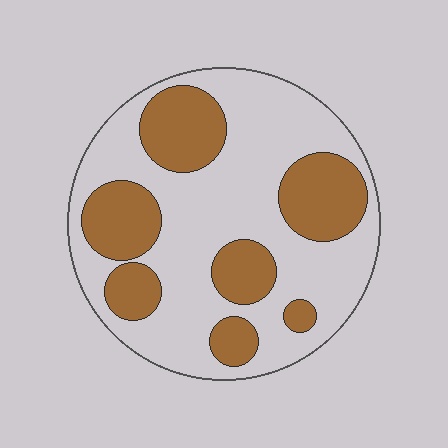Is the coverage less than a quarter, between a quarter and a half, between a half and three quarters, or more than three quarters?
Between a quarter and a half.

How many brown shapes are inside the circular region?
7.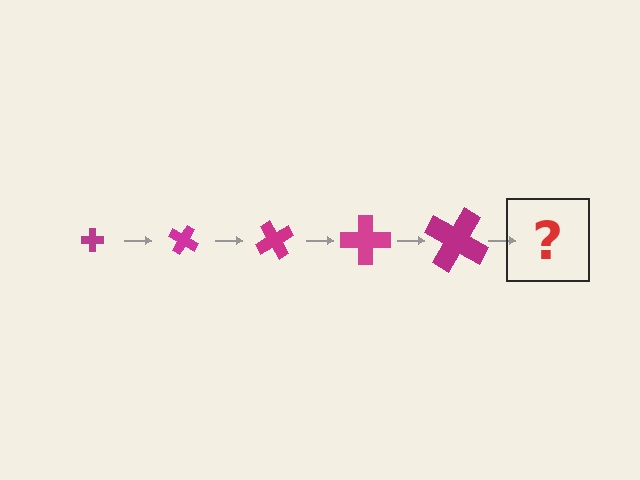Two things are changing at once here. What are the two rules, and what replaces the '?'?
The two rules are that the cross grows larger each step and it rotates 30 degrees each step. The '?' should be a cross, larger than the previous one and rotated 150 degrees from the start.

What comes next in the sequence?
The next element should be a cross, larger than the previous one and rotated 150 degrees from the start.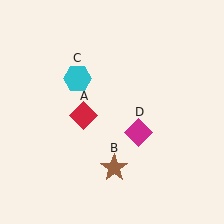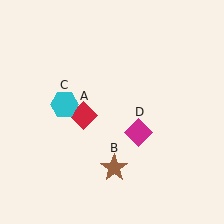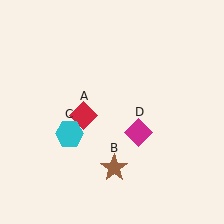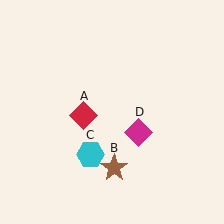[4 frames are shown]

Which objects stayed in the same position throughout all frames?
Red diamond (object A) and brown star (object B) and magenta diamond (object D) remained stationary.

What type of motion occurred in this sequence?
The cyan hexagon (object C) rotated counterclockwise around the center of the scene.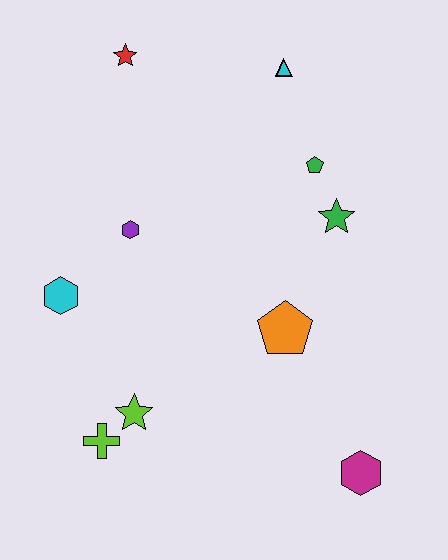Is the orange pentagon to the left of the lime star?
No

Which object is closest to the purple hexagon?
The cyan hexagon is closest to the purple hexagon.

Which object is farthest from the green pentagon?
The lime cross is farthest from the green pentagon.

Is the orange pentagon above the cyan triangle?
No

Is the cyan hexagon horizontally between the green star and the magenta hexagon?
No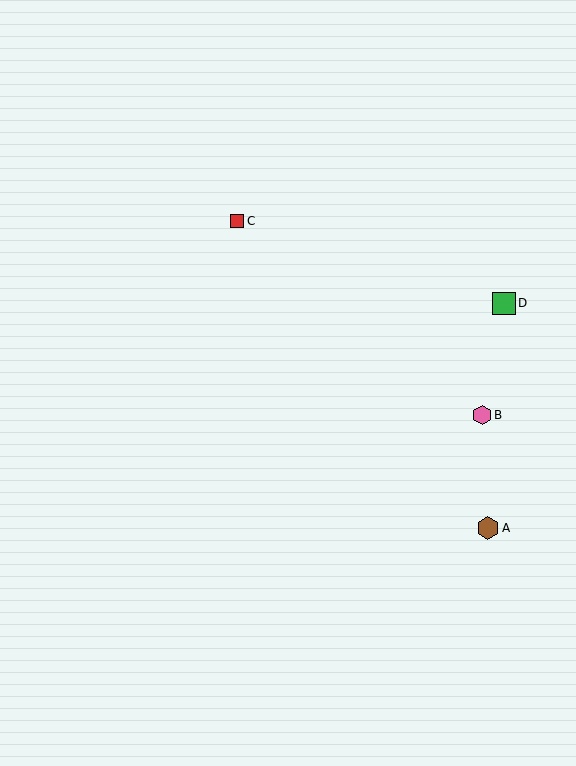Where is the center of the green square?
The center of the green square is at (504, 303).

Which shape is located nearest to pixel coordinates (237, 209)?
The red square (labeled C) at (237, 221) is nearest to that location.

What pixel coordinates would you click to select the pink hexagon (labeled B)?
Click at (482, 415) to select the pink hexagon B.